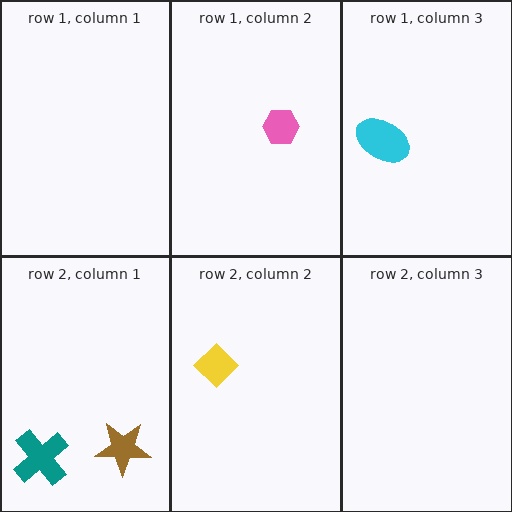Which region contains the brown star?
The row 2, column 1 region.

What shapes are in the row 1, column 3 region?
The cyan ellipse.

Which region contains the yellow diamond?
The row 2, column 2 region.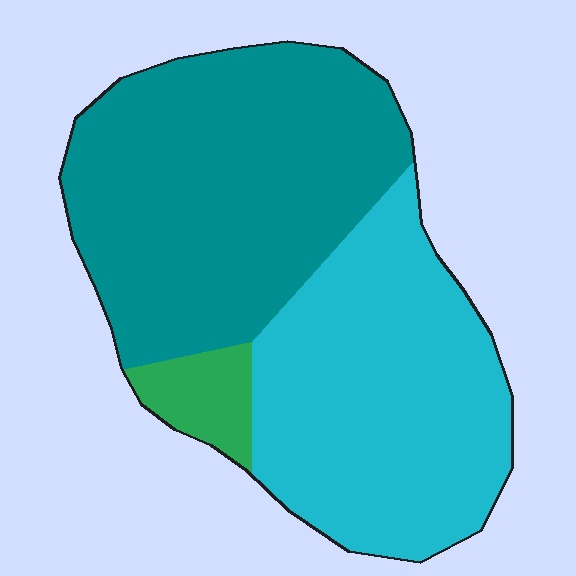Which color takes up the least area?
Green, at roughly 5%.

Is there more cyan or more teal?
Teal.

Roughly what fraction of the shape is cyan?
Cyan covers around 45% of the shape.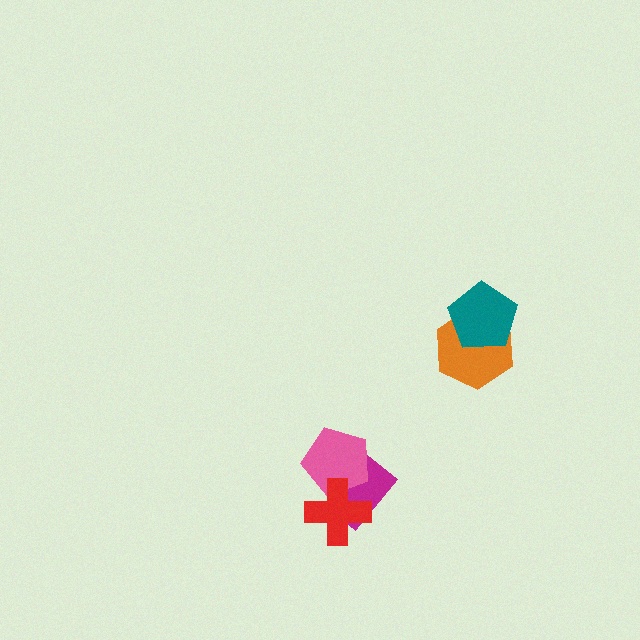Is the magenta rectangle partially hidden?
Yes, it is partially covered by another shape.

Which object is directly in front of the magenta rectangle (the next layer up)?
The pink pentagon is directly in front of the magenta rectangle.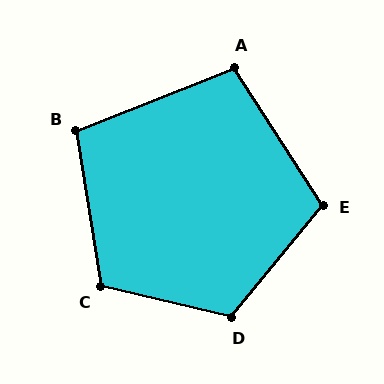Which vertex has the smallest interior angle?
A, at approximately 101 degrees.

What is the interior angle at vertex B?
Approximately 103 degrees (obtuse).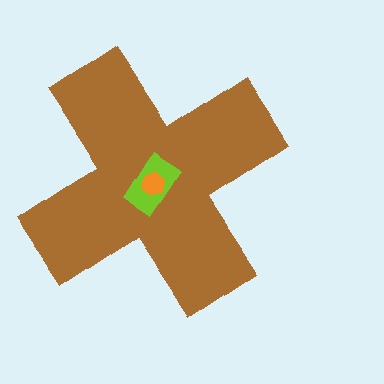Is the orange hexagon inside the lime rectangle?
Yes.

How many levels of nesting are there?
3.